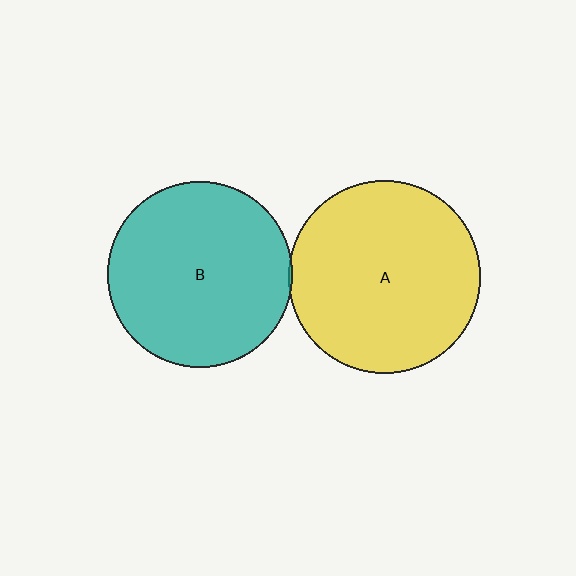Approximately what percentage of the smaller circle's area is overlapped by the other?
Approximately 5%.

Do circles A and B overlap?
Yes.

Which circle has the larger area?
Circle A (yellow).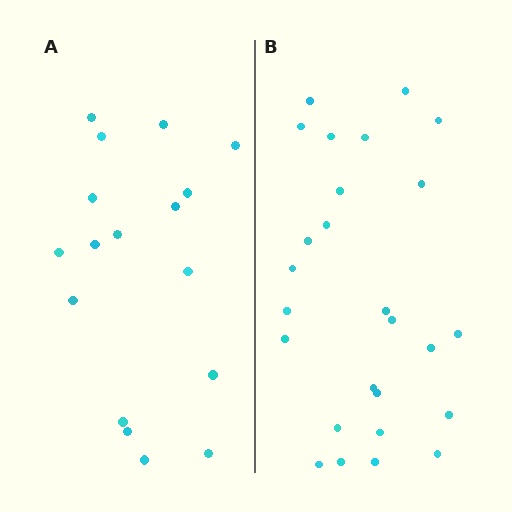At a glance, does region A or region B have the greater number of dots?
Region B (the right region) has more dots.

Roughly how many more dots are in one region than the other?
Region B has roughly 8 or so more dots than region A.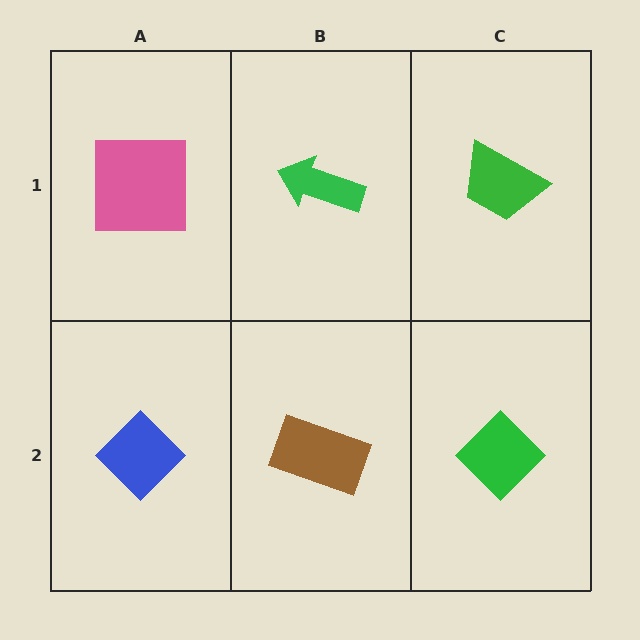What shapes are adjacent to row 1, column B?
A brown rectangle (row 2, column B), a pink square (row 1, column A), a green trapezoid (row 1, column C).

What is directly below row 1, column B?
A brown rectangle.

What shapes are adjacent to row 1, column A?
A blue diamond (row 2, column A), a green arrow (row 1, column B).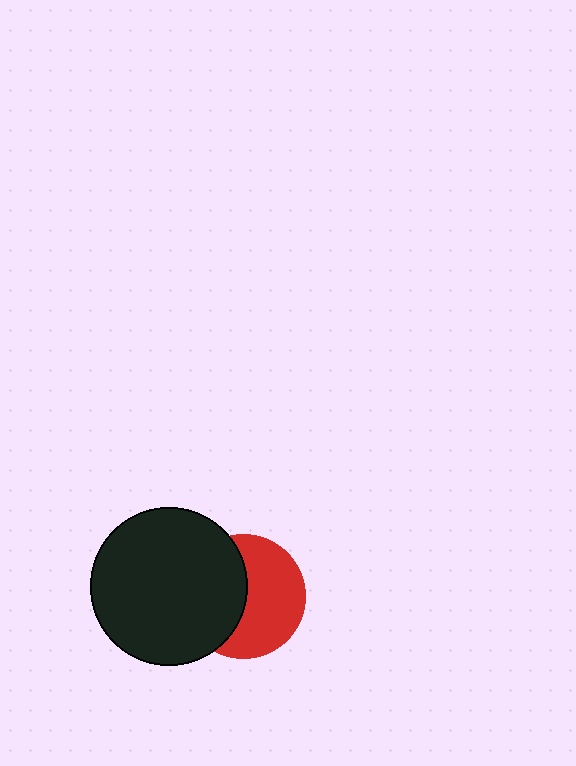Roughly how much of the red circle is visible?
About half of it is visible (roughly 55%).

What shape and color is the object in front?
The object in front is a black circle.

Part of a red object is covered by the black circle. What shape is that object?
It is a circle.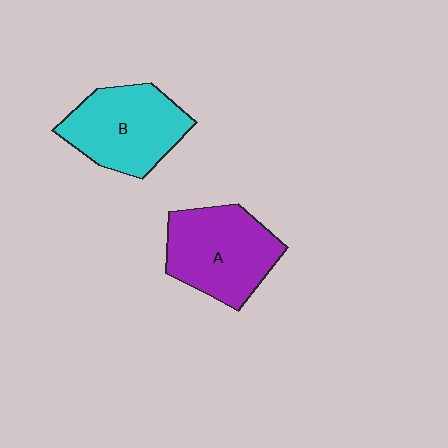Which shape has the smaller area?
Shape B (cyan).